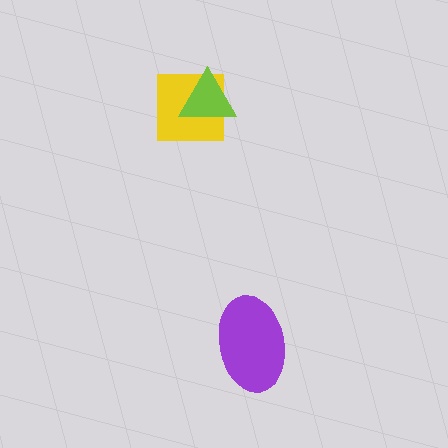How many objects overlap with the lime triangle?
1 object overlaps with the lime triangle.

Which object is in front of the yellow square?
The lime triangle is in front of the yellow square.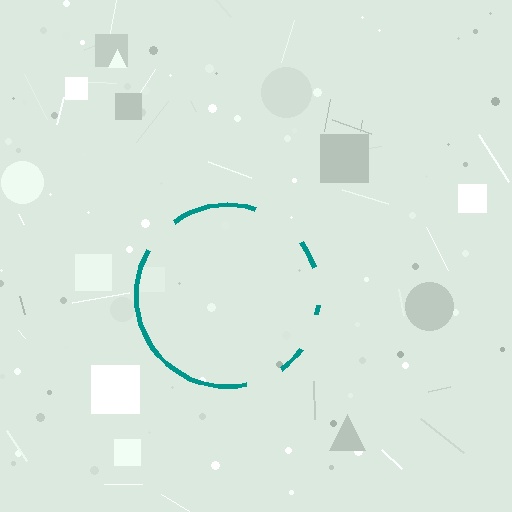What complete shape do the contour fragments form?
The contour fragments form a circle.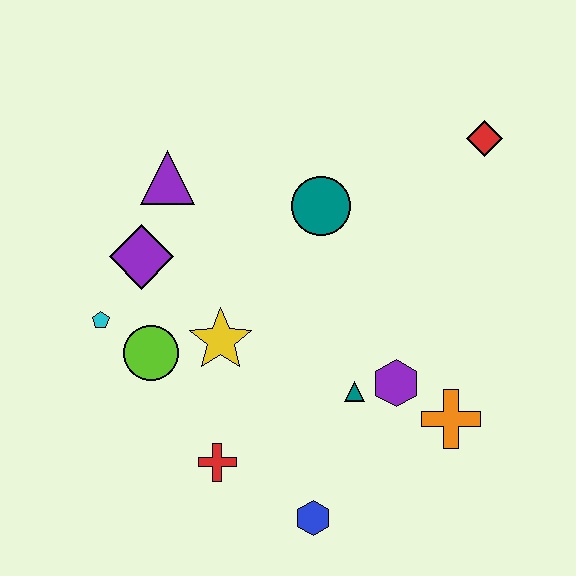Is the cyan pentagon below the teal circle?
Yes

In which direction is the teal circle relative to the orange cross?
The teal circle is above the orange cross.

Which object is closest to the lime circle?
The cyan pentagon is closest to the lime circle.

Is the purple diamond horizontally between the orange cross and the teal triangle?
No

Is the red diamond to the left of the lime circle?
No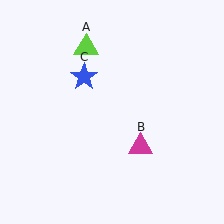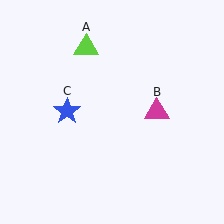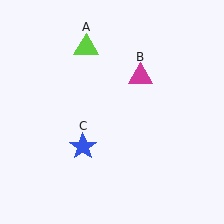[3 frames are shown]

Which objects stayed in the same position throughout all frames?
Lime triangle (object A) remained stationary.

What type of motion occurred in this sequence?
The magenta triangle (object B), blue star (object C) rotated counterclockwise around the center of the scene.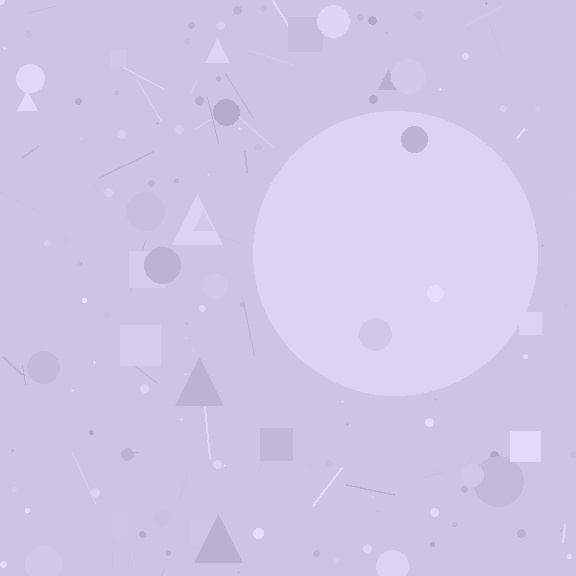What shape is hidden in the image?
A circle is hidden in the image.